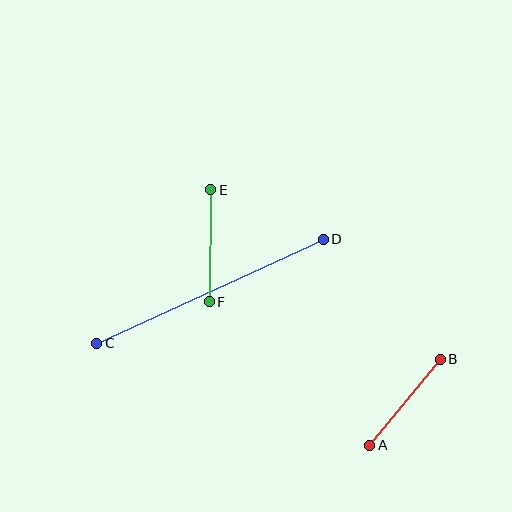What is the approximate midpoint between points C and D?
The midpoint is at approximately (210, 291) pixels.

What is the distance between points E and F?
The distance is approximately 112 pixels.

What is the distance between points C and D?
The distance is approximately 250 pixels.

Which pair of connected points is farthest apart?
Points C and D are farthest apart.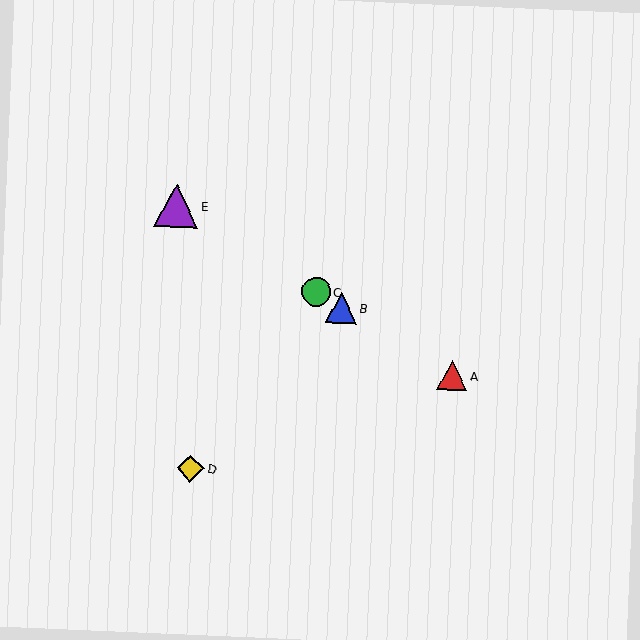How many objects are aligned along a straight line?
4 objects (A, B, C, E) are aligned along a straight line.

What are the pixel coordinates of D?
Object D is at (190, 468).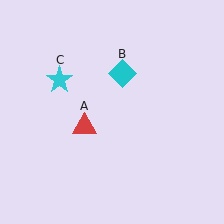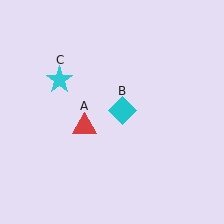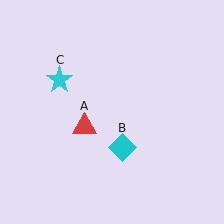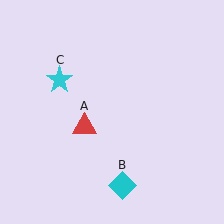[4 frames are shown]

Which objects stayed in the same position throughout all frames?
Red triangle (object A) and cyan star (object C) remained stationary.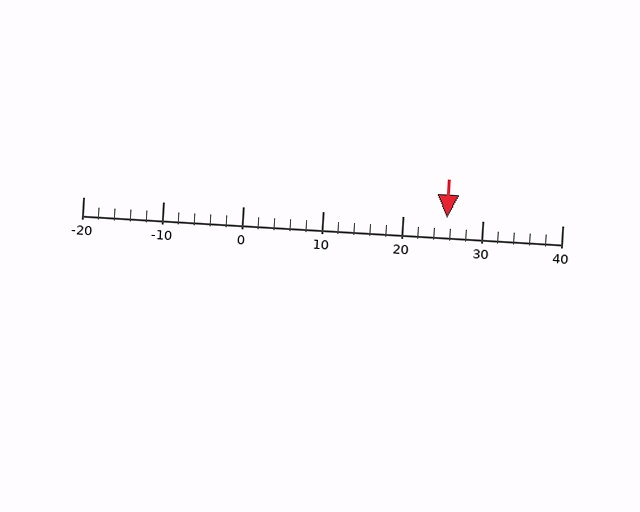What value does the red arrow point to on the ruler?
The red arrow points to approximately 26.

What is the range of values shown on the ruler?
The ruler shows values from -20 to 40.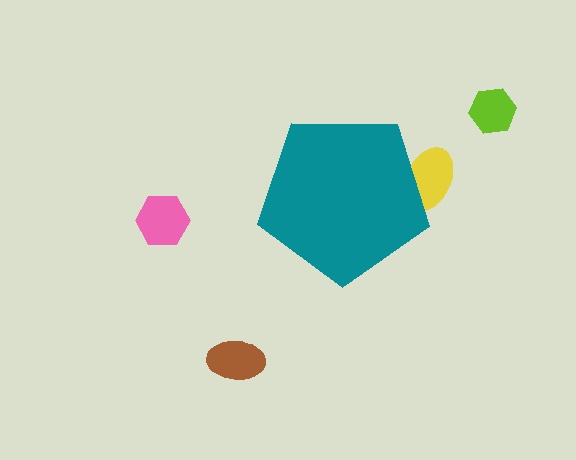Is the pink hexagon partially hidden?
No, the pink hexagon is fully visible.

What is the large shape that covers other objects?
A teal pentagon.